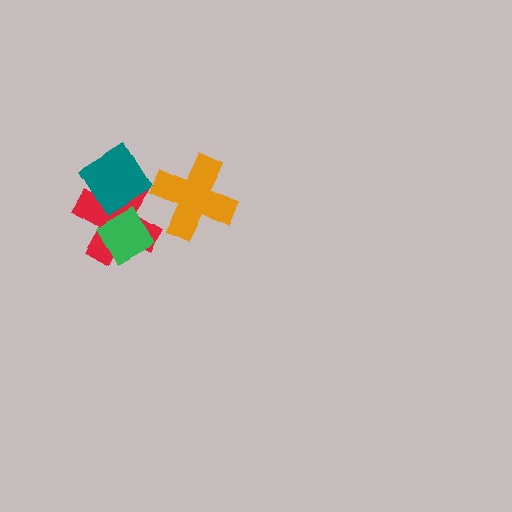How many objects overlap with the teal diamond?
2 objects overlap with the teal diamond.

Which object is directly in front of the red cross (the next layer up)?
The teal diamond is directly in front of the red cross.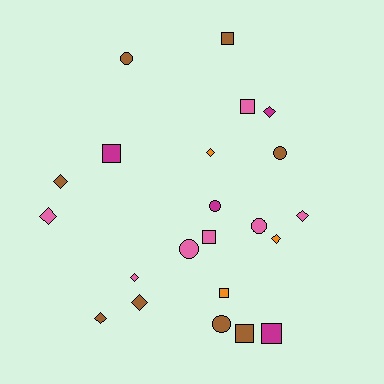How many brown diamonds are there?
There are 3 brown diamonds.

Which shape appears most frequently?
Diamond, with 9 objects.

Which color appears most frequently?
Brown, with 8 objects.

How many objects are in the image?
There are 22 objects.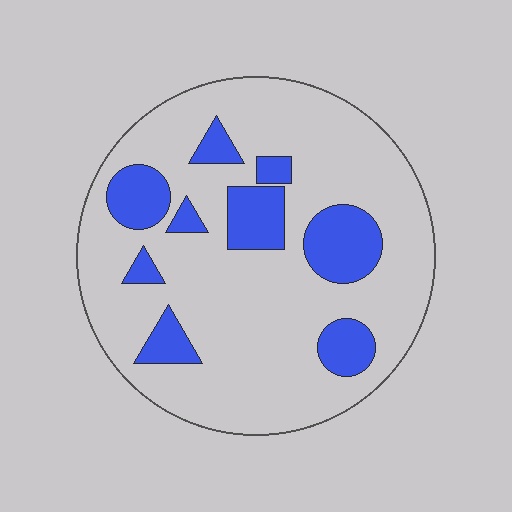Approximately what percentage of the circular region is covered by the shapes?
Approximately 20%.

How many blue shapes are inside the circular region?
9.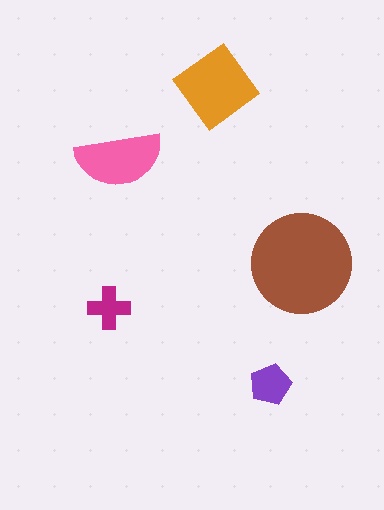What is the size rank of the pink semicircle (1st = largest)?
3rd.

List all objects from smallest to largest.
The magenta cross, the purple pentagon, the pink semicircle, the orange diamond, the brown circle.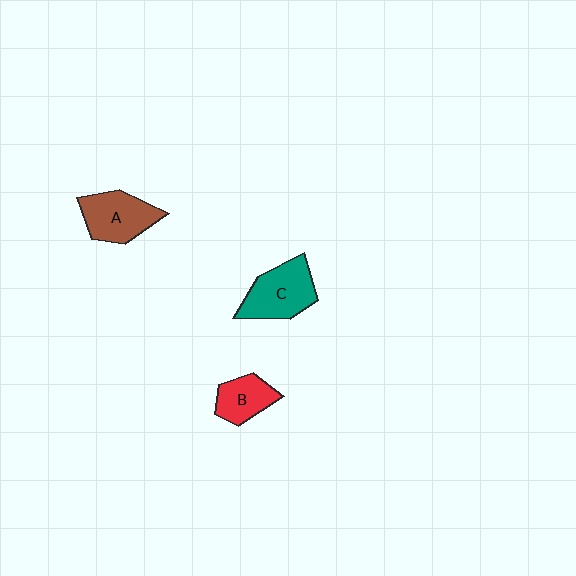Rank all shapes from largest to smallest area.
From largest to smallest: C (teal), A (brown), B (red).